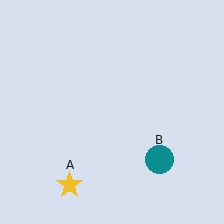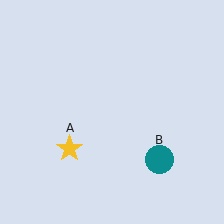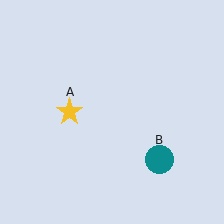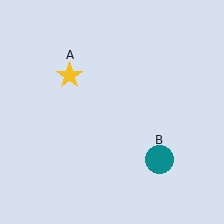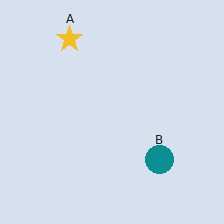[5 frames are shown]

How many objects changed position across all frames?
1 object changed position: yellow star (object A).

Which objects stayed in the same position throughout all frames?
Teal circle (object B) remained stationary.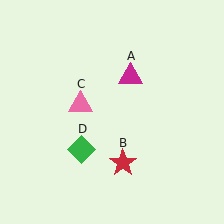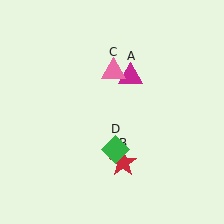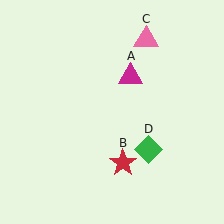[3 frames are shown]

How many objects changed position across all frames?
2 objects changed position: pink triangle (object C), green diamond (object D).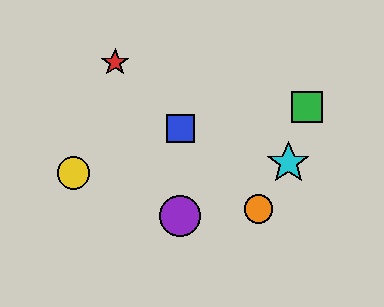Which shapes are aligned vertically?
The blue square, the purple circle are aligned vertically.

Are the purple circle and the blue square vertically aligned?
Yes, both are at x≈180.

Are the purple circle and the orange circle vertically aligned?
No, the purple circle is at x≈180 and the orange circle is at x≈258.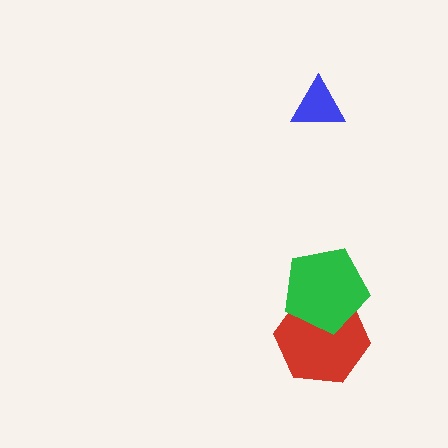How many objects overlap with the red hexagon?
1 object overlaps with the red hexagon.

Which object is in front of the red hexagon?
The green pentagon is in front of the red hexagon.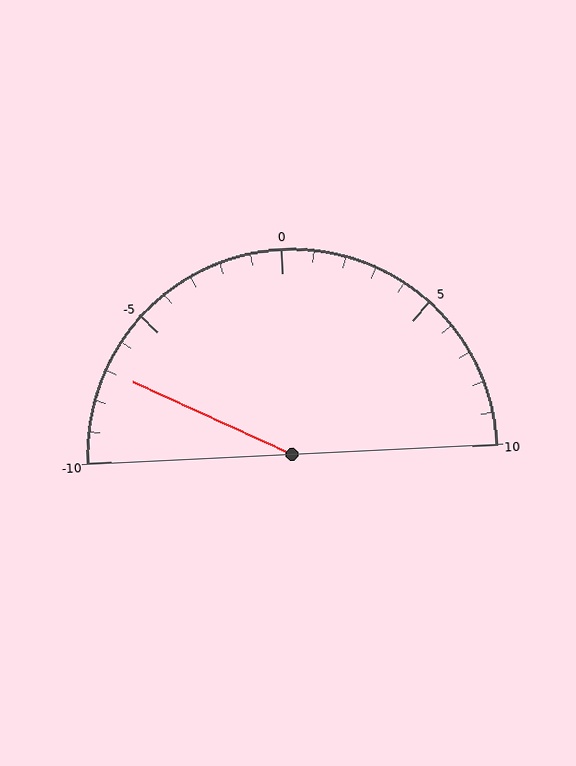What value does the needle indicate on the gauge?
The needle indicates approximately -7.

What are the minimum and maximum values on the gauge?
The gauge ranges from -10 to 10.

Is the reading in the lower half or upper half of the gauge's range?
The reading is in the lower half of the range (-10 to 10).